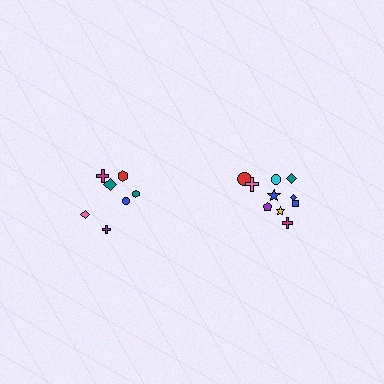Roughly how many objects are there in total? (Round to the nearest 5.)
Roughly 15 objects in total.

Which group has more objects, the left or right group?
The right group.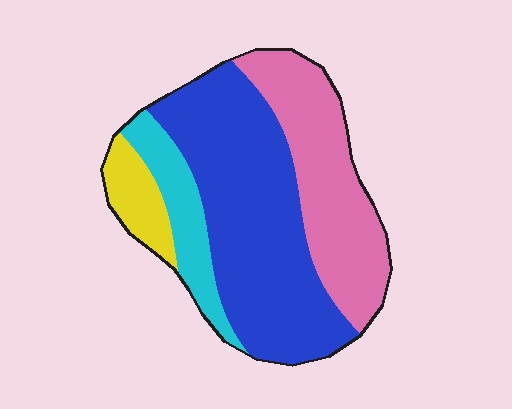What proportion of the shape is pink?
Pink covers roughly 30% of the shape.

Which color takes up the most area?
Blue, at roughly 50%.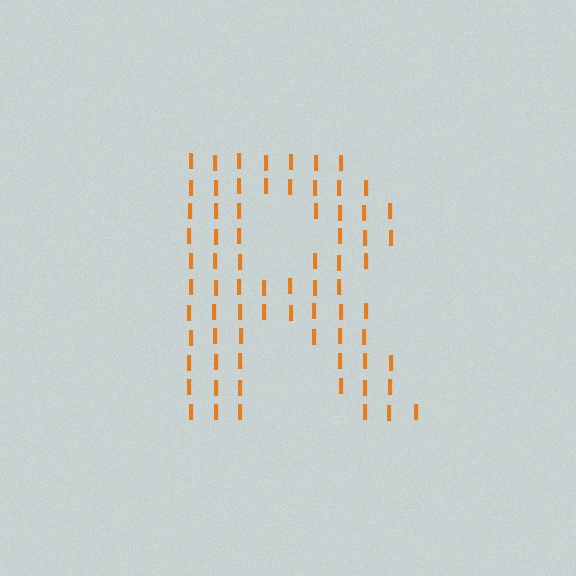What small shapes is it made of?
It is made of small letter I's.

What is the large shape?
The large shape is the letter R.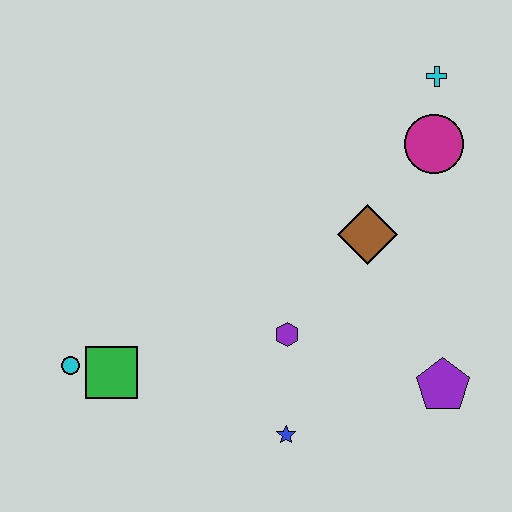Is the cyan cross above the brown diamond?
Yes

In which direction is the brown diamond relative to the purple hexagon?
The brown diamond is above the purple hexagon.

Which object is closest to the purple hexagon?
The blue star is closest to the purple hexagon.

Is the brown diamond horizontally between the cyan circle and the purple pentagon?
Yes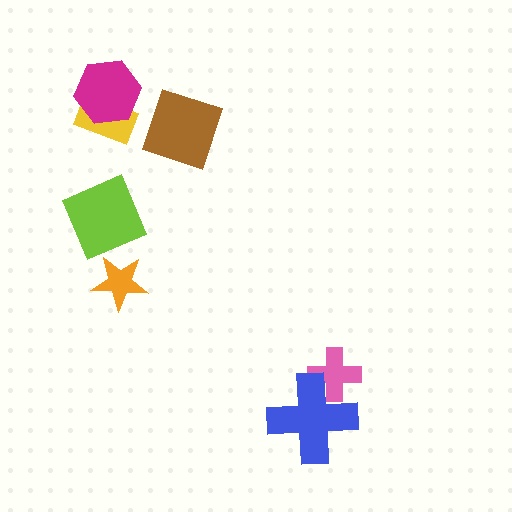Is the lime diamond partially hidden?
Yes, it is partially covered by another shape.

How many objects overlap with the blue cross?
1 object overlaps with the blue cross.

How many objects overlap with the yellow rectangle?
1 object overlaps with the yellow rectangle.